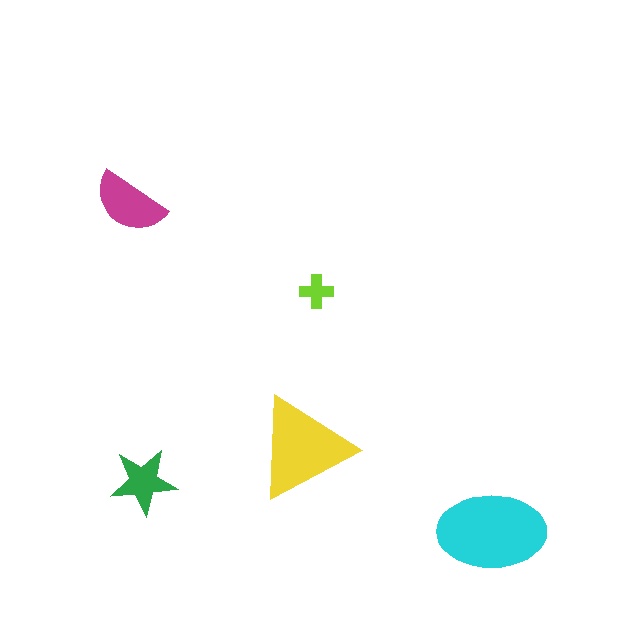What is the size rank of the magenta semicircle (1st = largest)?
3rd.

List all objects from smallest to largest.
The lime cross, the green star, the magenta semicircle, the yellow triangle, the cyan ellipse.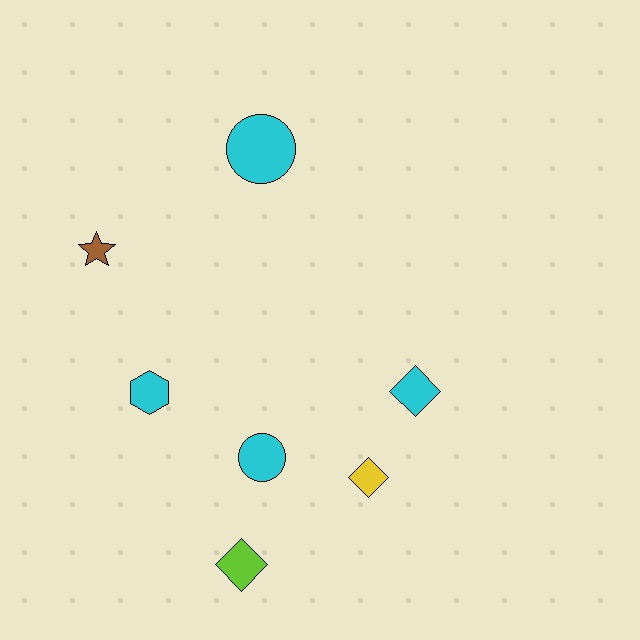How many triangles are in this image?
There are no triangles.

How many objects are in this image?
There are 7 objects.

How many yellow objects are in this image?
There is 1 yellow object.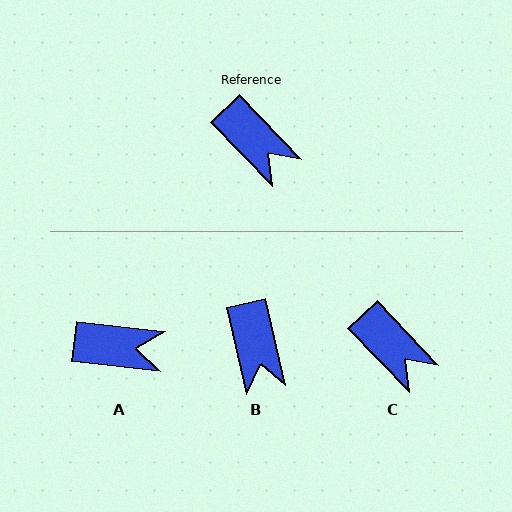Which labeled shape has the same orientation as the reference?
C.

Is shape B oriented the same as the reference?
No, it is off by about 30 degrees.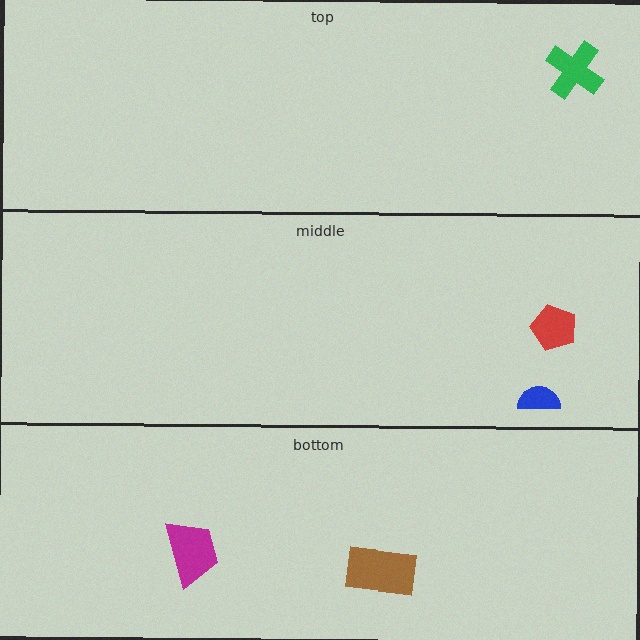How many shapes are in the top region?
1.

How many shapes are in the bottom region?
2.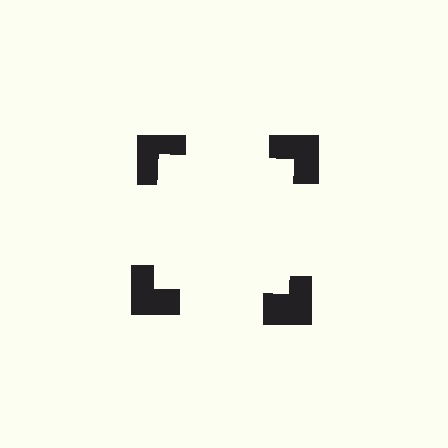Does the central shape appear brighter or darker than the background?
It typically appears slightly brighter than the background, even though no actual brightness change is drawn.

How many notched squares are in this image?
There are 4 — one at each vertex of the illusory square.